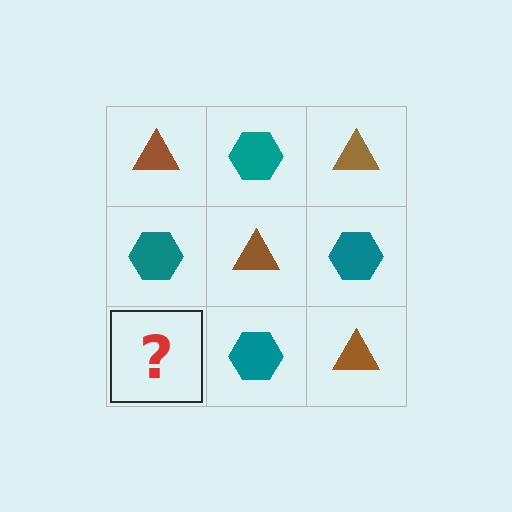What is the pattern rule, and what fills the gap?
The rule is that it alternates brown triangle and teal hexagon in a checkerboard pattern. The gap should be filled with a brown triangle.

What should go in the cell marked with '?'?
The missing cell should contain a brown triangle.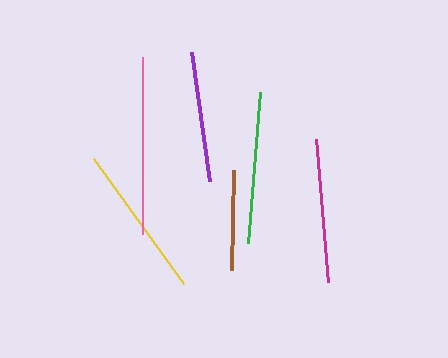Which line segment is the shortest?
The brown line is the shortest at approximately 100 pixels.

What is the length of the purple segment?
The purple segment is approximately 130 pixels long.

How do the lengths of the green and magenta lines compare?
The green and magenta lines are approximately the same length.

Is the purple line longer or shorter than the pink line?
The pink line is longer than the purple line.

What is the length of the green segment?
The green segment is approximately 152 pixels long.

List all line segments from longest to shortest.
From longest to shortest: pink, yellow, green, magenta, purple, brown.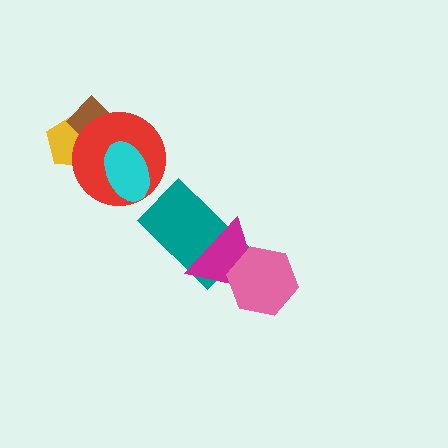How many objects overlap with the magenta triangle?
2 objects overlap with the magenta triangle.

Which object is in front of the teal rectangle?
The magenta triangle is in front of the teal rectangle.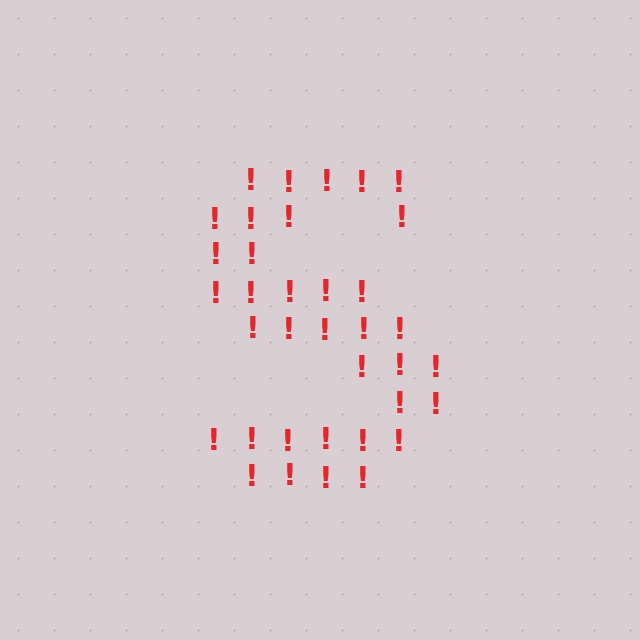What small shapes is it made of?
It is made of small exclamation marks.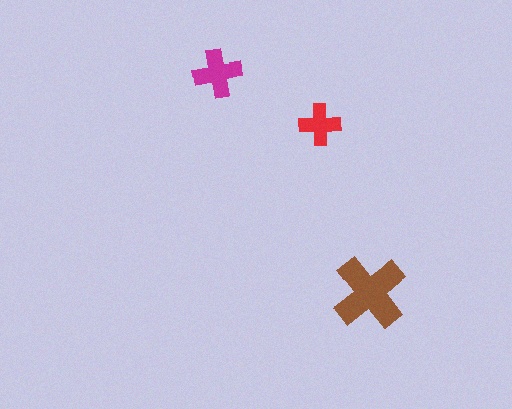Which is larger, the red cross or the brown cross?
The brown one.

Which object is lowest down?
The brown cross is bottommost.